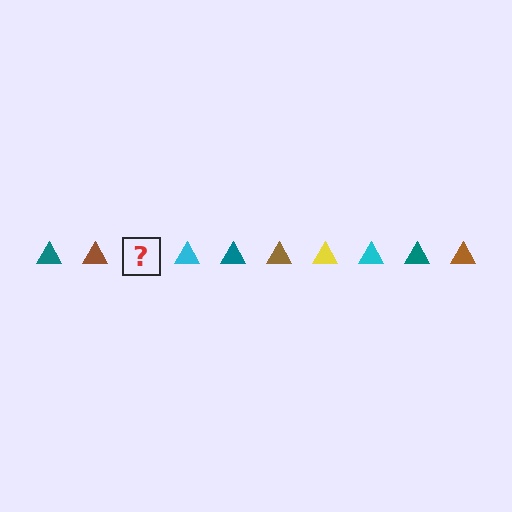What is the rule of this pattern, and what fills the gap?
The rule is that the pattern cycles through teal, brown, yellow, cyan triangles. The gap should be filled with a yellow triangle.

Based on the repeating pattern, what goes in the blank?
The blank should be a yellow triangle.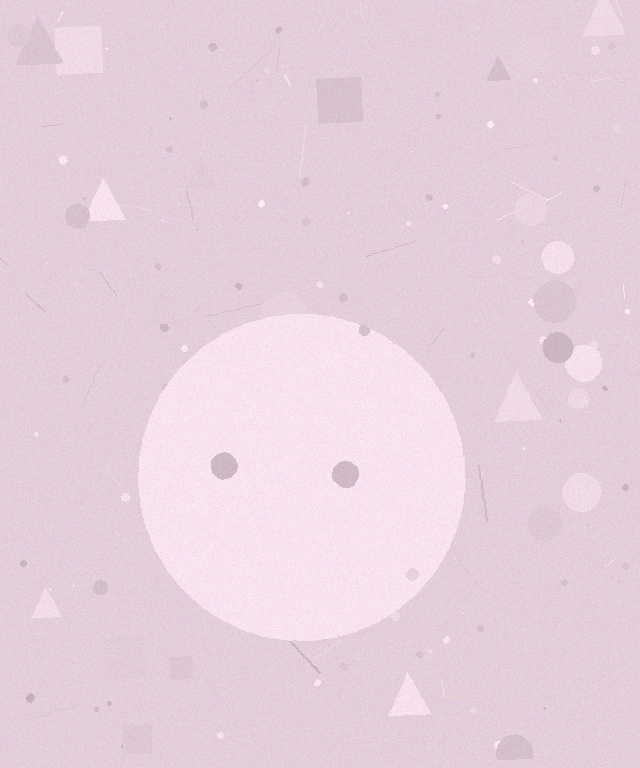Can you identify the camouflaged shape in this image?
The camouflaged shape is a circle.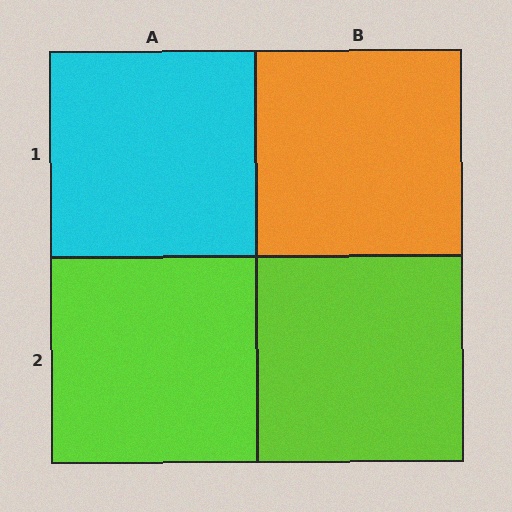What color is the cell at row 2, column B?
Lime.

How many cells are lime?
2 cells are lime.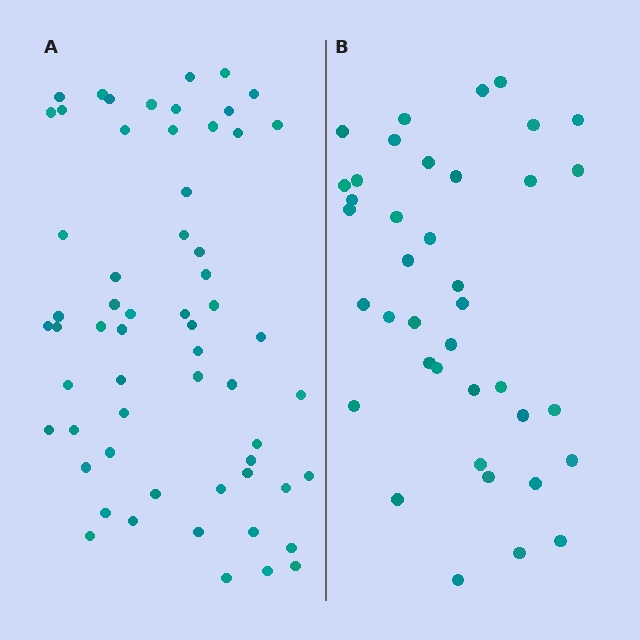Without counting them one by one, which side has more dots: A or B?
Region A (the left region) has more dots.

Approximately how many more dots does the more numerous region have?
Region A has approximately 20 more dots than region B.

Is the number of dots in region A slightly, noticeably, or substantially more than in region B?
Region A has substantially more. The ratio is roughly 1.5 to 1.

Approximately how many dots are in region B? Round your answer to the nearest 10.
About 40 dots. (The exact count is 39, which rounds to 40.)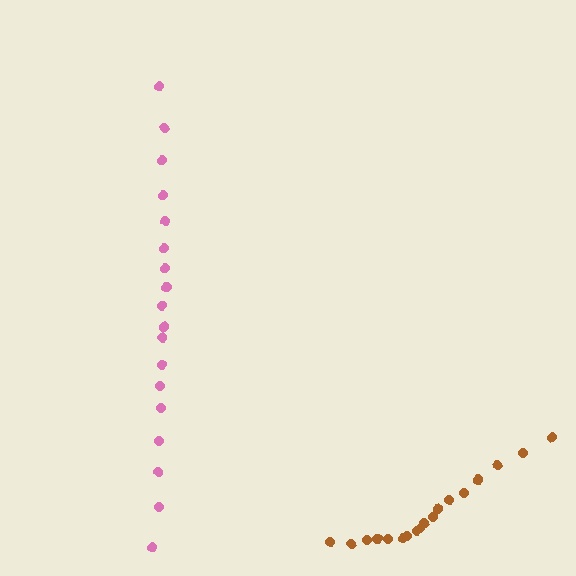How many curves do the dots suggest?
There are 2 distinct paths.